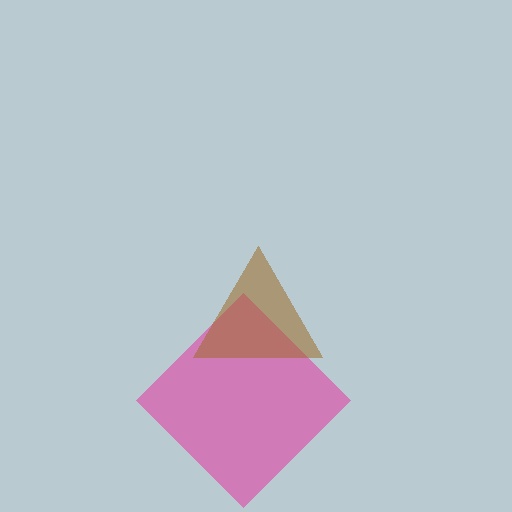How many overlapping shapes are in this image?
There are 2 overlapping shapes in the image.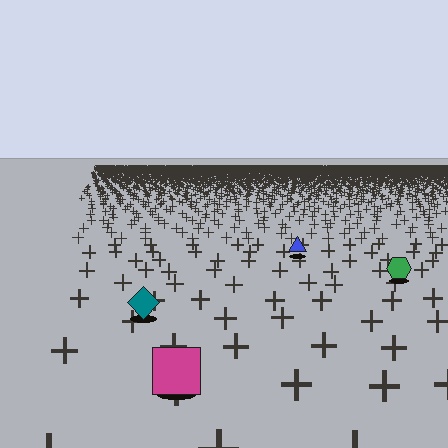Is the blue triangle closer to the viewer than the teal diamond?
No. The teal diamond is closer — you can tell from the texture gradient: the ground texture is coarser near it.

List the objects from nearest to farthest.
From nearest to farthest: the magenta square, the teal diamond, the green hexagon, the blue triangle.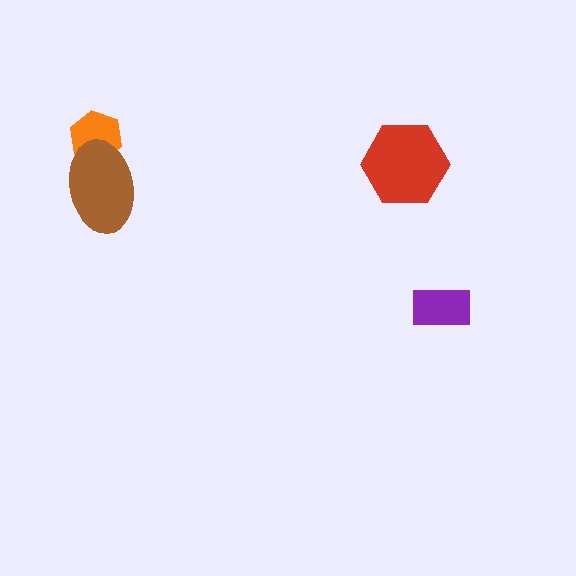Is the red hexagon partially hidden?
No, no other shape covers it.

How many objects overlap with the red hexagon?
0 objects overlap with the red hexagon.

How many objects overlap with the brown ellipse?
1 object overlaps with the brown ellipse.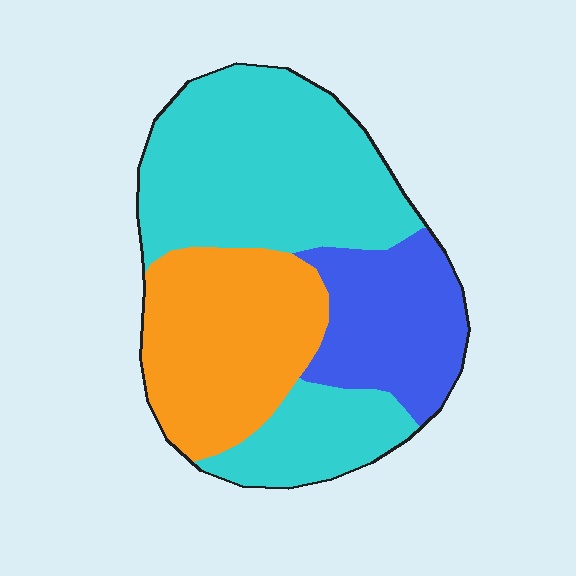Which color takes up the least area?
Blue, at roughly 20%.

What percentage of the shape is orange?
Orange covers 29% of the shape.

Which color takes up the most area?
Cyan, at roughly 50%.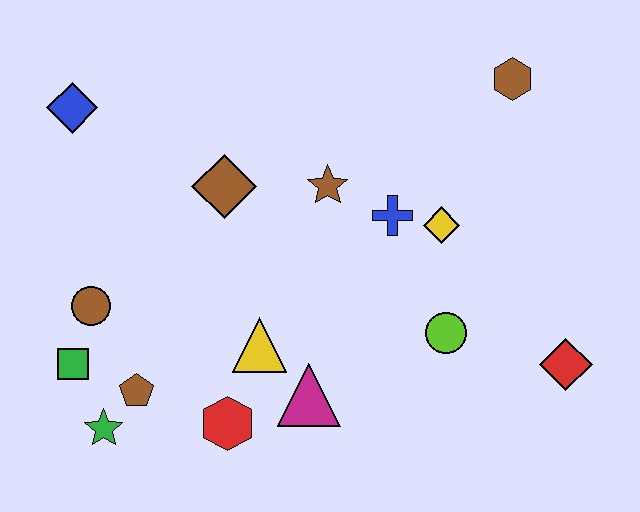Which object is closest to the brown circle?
The green square is closest to the brown circle.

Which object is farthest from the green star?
The brown hexagon is farthest from the green star.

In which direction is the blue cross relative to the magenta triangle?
The blue cross is above the magenta triangle.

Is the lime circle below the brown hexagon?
Yes